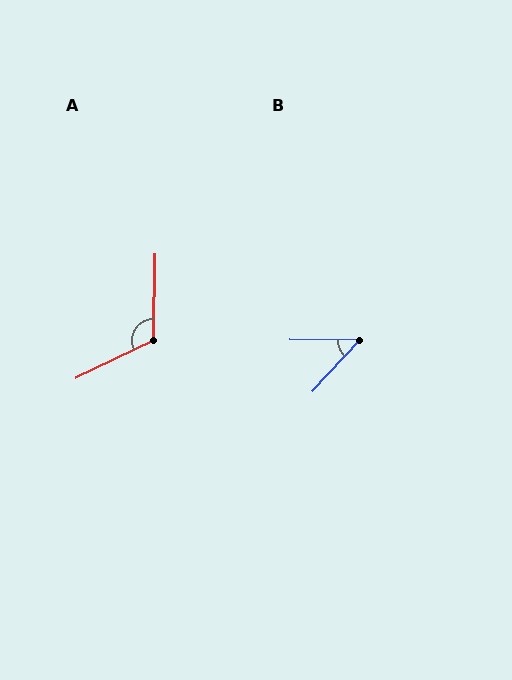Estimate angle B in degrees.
Approximately 47 degrees.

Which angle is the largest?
A, at approximately 117 degrees.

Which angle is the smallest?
B, at approximately 47 degrees.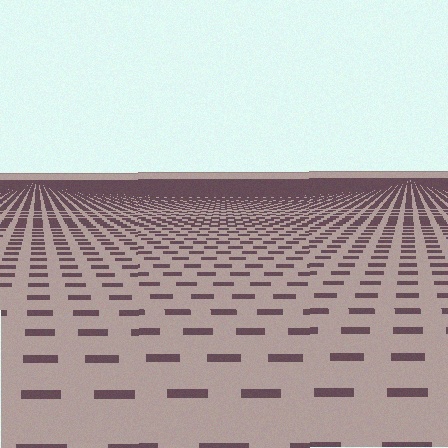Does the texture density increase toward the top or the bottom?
Density increases toward the top.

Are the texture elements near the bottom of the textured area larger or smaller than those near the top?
Larger. Near the bottom, elements are closer to the viewer and appear at a bigger on-screen size.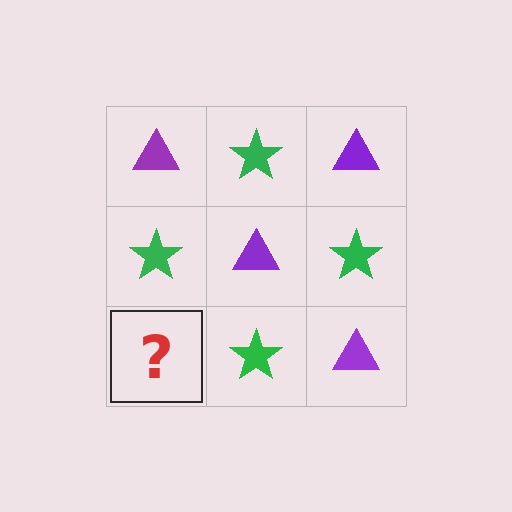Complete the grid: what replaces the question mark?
The question mark should be replaced with a purple triangle.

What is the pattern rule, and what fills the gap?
The rule is that it alternates purple triangle and green star in a checkerboard pattern. The gap should be filled with a purple triangle.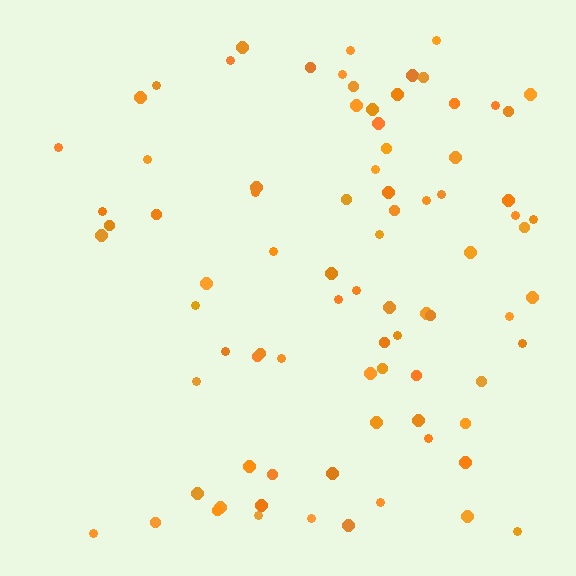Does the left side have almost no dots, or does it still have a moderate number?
Still a moderate number, just noticeably fewer than the right.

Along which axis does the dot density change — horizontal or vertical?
Horizontal.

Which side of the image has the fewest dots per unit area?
The left.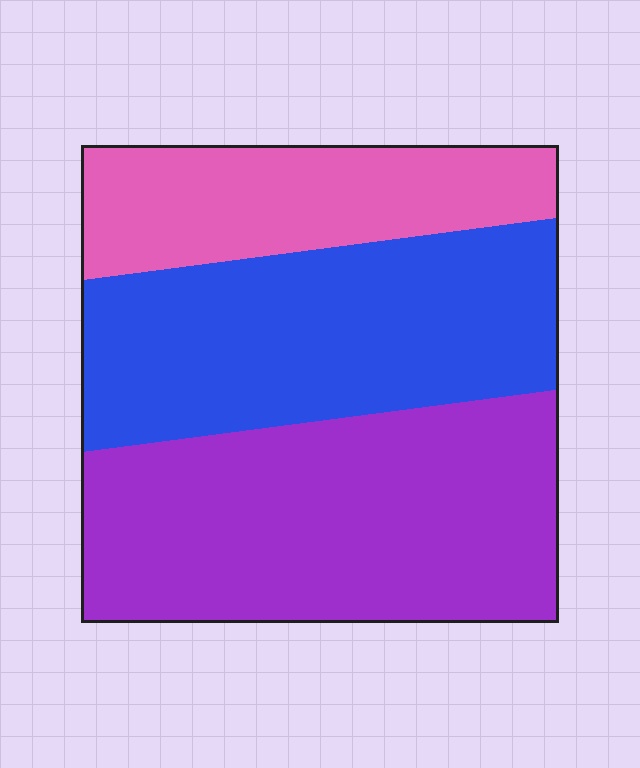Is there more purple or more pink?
Purple.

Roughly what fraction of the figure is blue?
Blue covers about 35% of the figure.